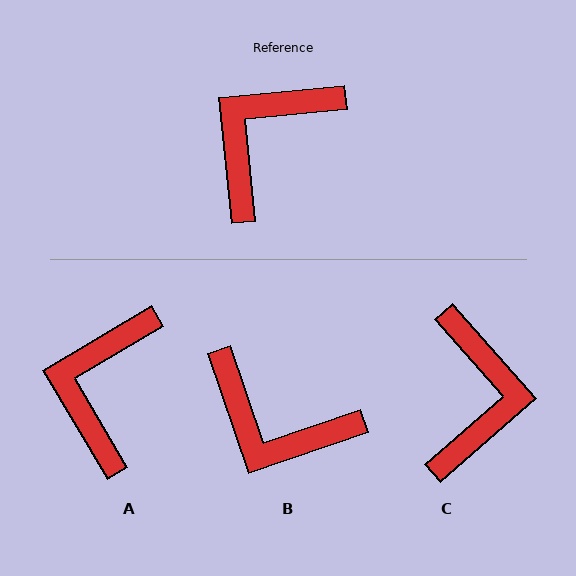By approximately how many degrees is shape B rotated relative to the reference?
Approximately 103 degrees counter-clockwise.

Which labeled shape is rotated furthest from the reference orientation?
C, about 144 degrees away.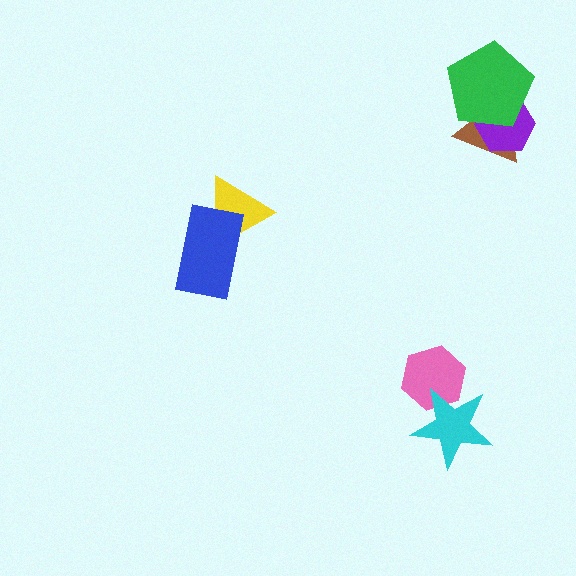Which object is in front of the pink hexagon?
The cyan star is in front of the pink hexagon.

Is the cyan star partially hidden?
No, no other shape covers it.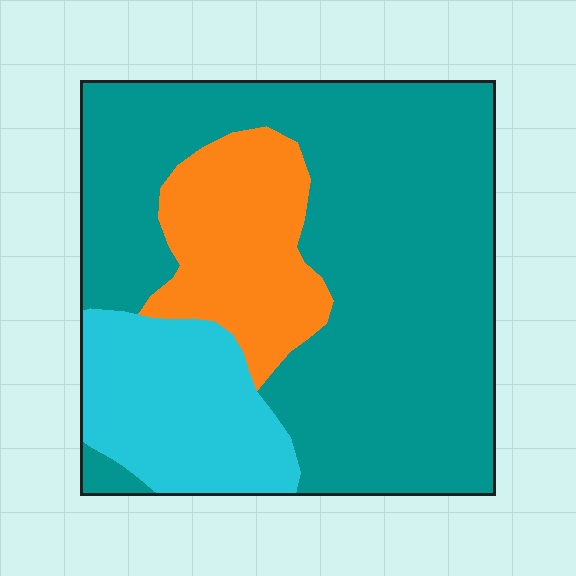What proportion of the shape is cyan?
Cyan takes up less than a quarter of the shape.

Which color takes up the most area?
Teal, at roughly 65%.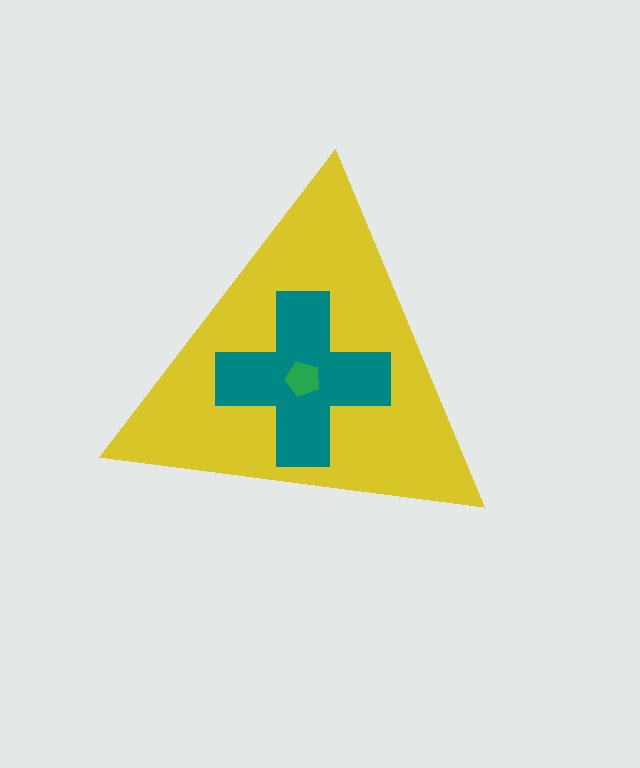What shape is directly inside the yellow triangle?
The teal cross.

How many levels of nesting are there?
3.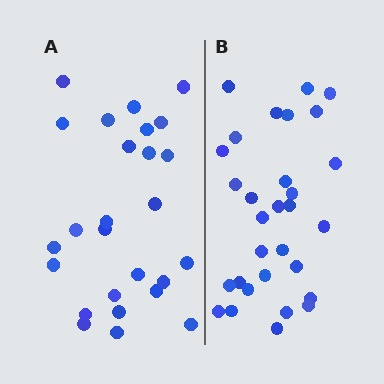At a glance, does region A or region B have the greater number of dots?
Region B (the right region) has more dots.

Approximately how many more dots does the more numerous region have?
Region B has about 4 more dots than region A.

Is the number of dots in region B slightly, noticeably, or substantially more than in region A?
Region B has only slightly more — the two regions are fairly close. The ratio is roughly 1.2 to 1.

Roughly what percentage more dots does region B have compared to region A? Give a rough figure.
About 15% more.